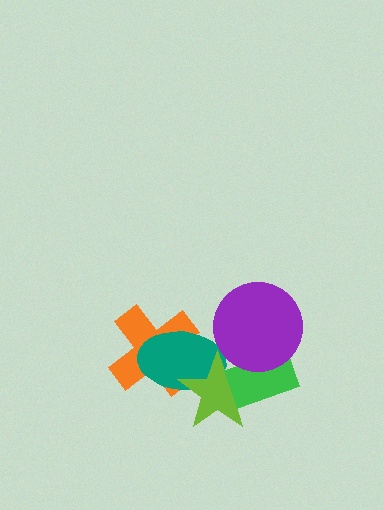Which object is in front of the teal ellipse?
The lime star is in front of the teal ellipse.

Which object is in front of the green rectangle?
The purple circle is in front of the green rectangle.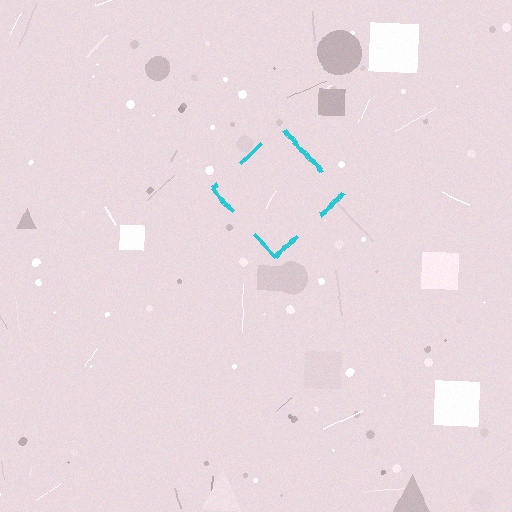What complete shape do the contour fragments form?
The contour fragments form a diamond.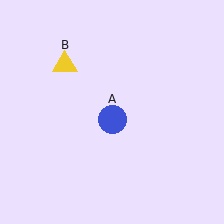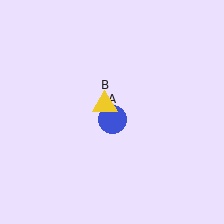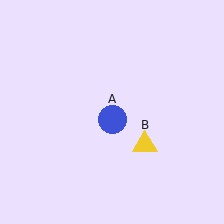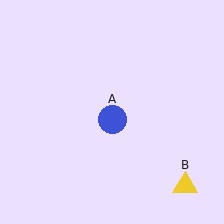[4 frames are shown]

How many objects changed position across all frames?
1 object changed position: yellow triangle (object B).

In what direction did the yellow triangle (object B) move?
The yellow triangle (object B) moved down and to the right.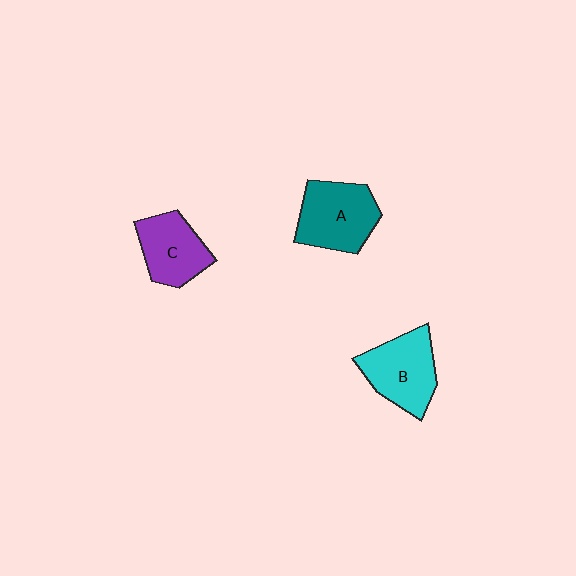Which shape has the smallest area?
Shape C (purple).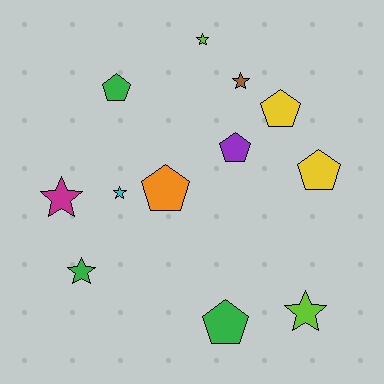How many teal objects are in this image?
There are no teal objects.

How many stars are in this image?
There are 6 stars.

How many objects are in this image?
There are 12 objects.